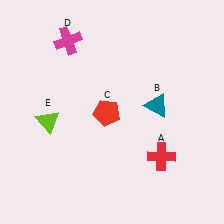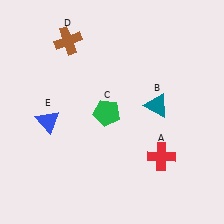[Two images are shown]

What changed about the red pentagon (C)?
In Image 1, C is red. In Image 2, it changed to green.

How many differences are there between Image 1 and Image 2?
There are 3 differences between the two images.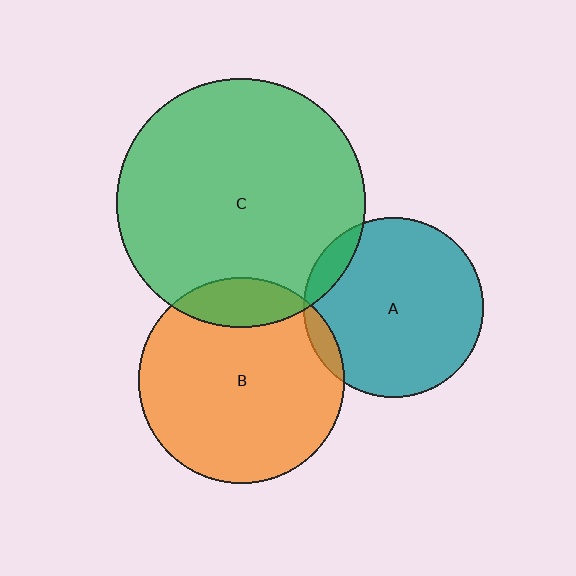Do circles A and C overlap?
Yes.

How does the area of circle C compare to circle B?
Approximately 1.5 times.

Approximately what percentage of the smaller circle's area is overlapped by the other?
Approximately 10%.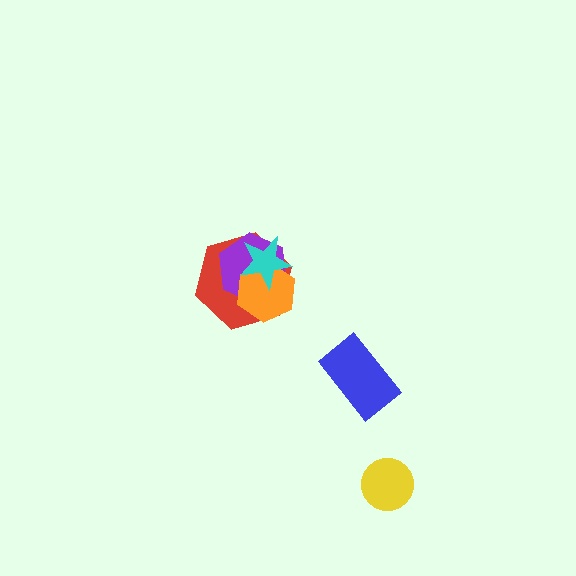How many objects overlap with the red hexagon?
3 objects overlap with the red hexagon.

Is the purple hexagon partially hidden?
Yes, it is partially covered by another shape.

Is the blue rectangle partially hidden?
No, no other shape covers it.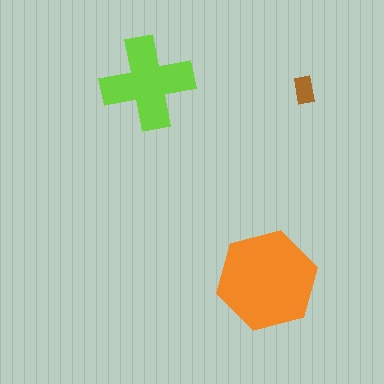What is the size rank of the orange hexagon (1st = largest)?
1st.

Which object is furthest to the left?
The lime cross is leftmost.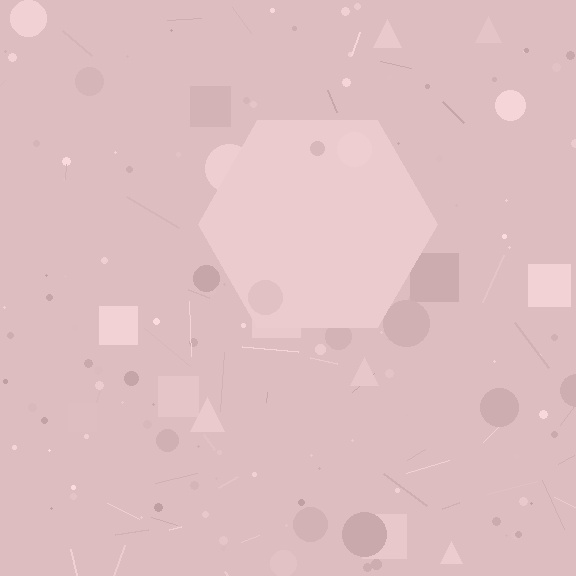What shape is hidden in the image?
A hexagon is hidden in the image.